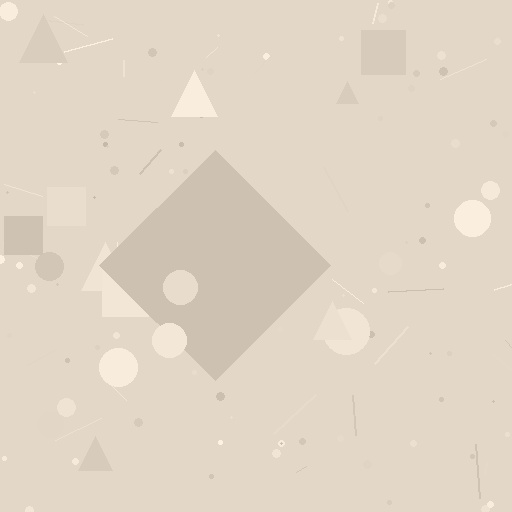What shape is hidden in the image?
A diamond is hidden in the image.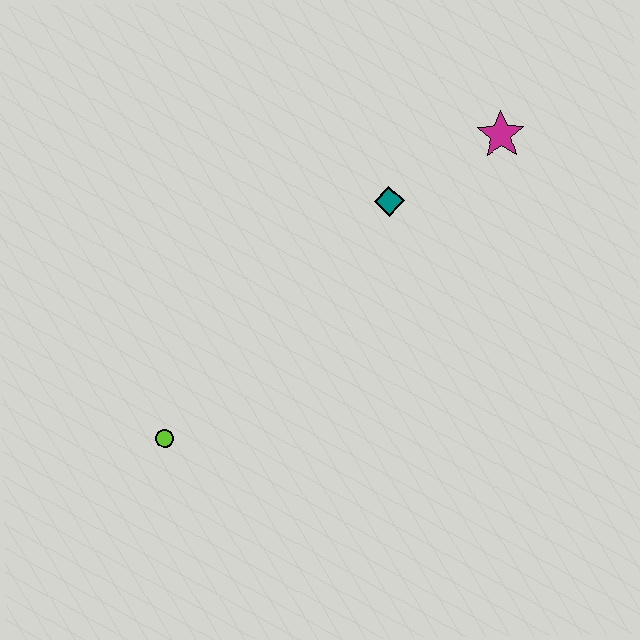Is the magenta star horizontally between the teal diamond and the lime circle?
No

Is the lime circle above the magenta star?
No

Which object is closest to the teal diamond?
The magenta star is closest to the teal diamond.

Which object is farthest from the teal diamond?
The lime circle is farthest from the teal diamond.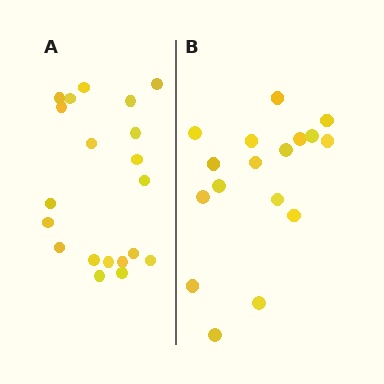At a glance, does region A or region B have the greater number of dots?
Region A (the left region) has more dots.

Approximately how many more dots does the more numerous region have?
Region A has just a few more — roughly 2 or 3 more dots than region B.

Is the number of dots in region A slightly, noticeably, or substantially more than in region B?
Region A has only slightly more — the two regions are fairly close. The ratio is roughly 1.2 to 1.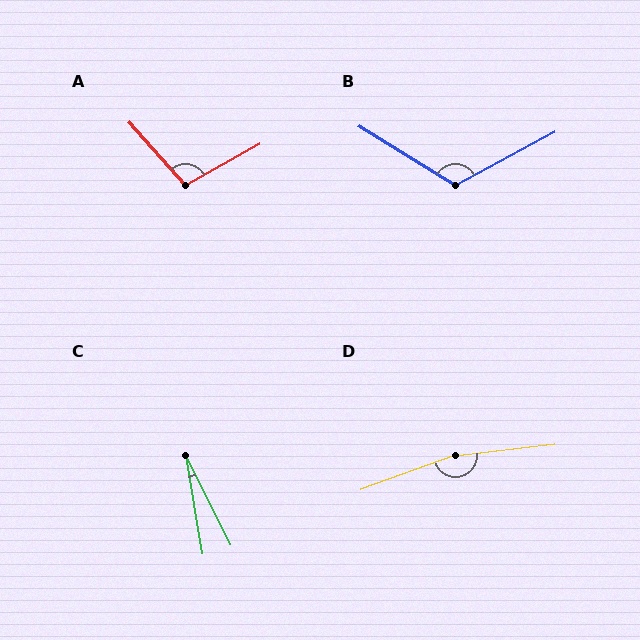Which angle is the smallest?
C, at approximately 17 degrees.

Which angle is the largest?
D, at approximately 167 degrees.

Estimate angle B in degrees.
Approximately 120 degrees.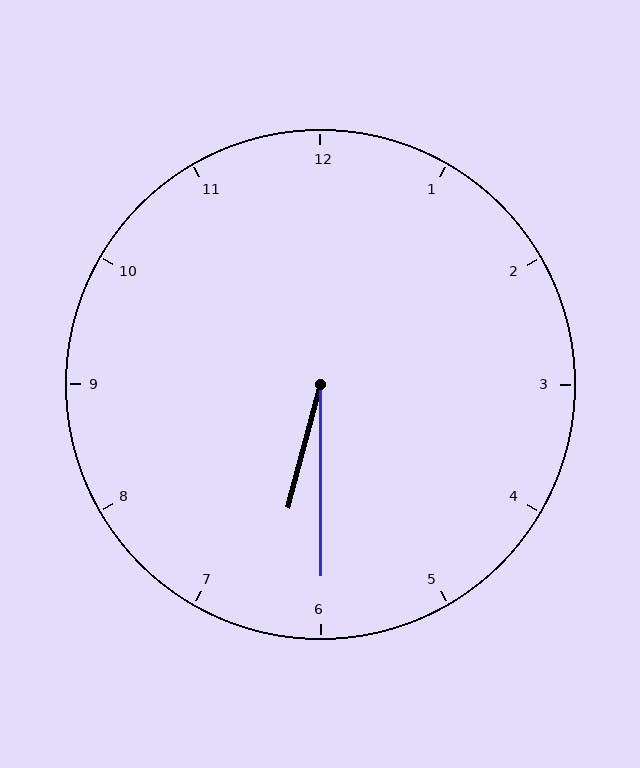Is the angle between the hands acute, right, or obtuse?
It is acute.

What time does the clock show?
6:30.